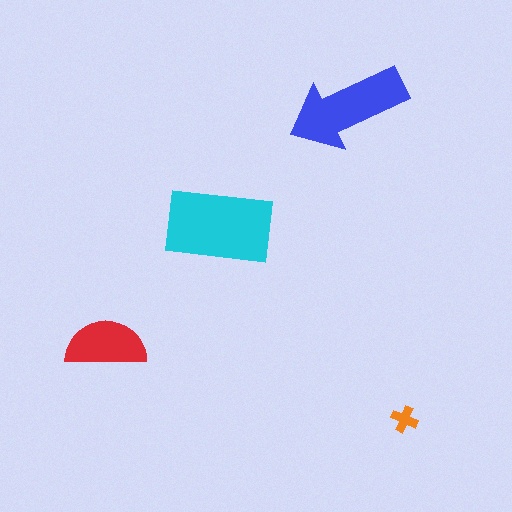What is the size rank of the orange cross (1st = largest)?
4th.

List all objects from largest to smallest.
The cyan rectangle, the blue arrow, the red semicircle, the orange cross.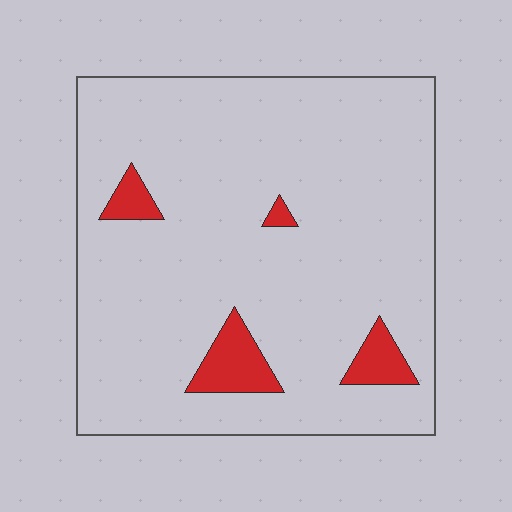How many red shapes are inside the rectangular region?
4.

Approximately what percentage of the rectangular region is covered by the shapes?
Approximately 10%.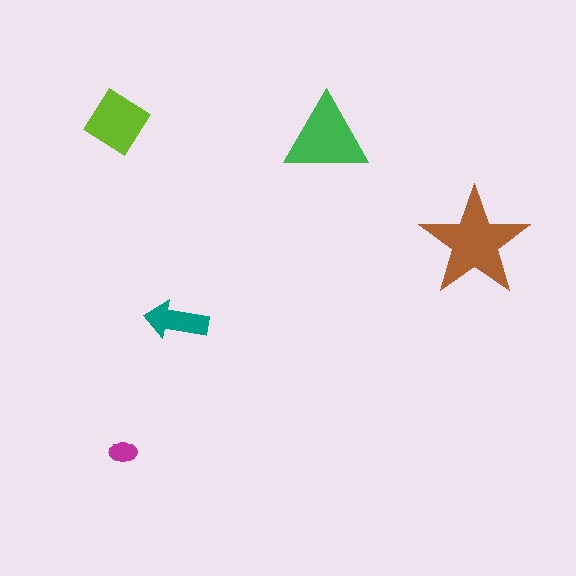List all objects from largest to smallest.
The brown star, the green triangle, the lime diamond, the teal arrow, the magenta ellipse.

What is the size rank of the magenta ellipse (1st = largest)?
5th.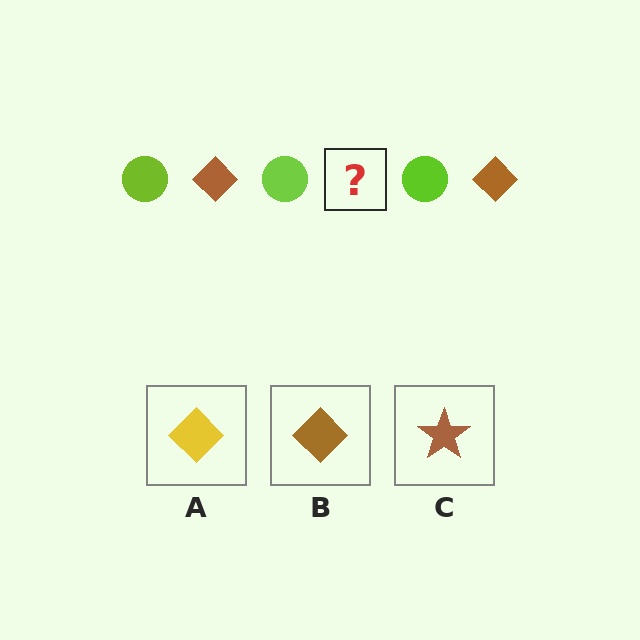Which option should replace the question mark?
Option B.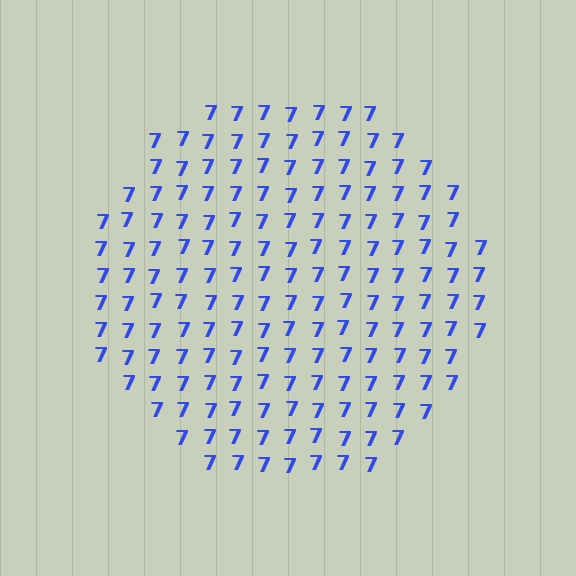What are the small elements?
The small elements are digit 7's.